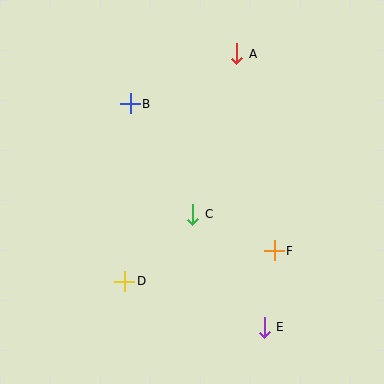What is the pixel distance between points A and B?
The distance between A and B is 117 pixels.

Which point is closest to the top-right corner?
Point A is closest to the top-right corner.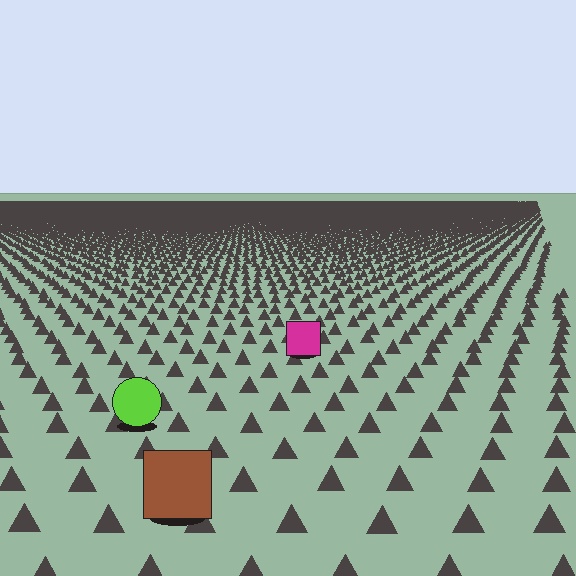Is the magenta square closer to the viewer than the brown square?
No. The brown square is closer — you can tell from the texture gradient: the ground texture is coarser near it.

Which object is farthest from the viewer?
The magenta square is farthest from the viewer. It appears smaller and the ground texture around it is denser.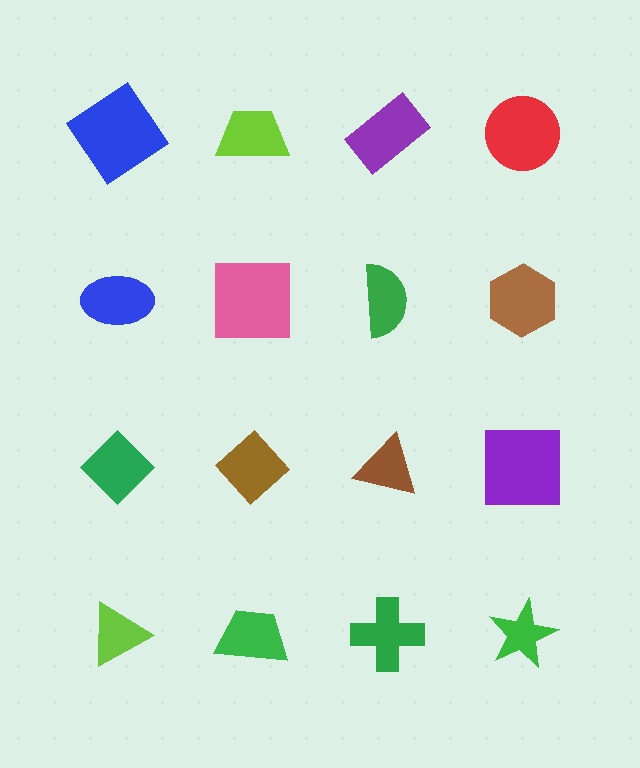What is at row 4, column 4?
A green star.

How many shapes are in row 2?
4 shapes.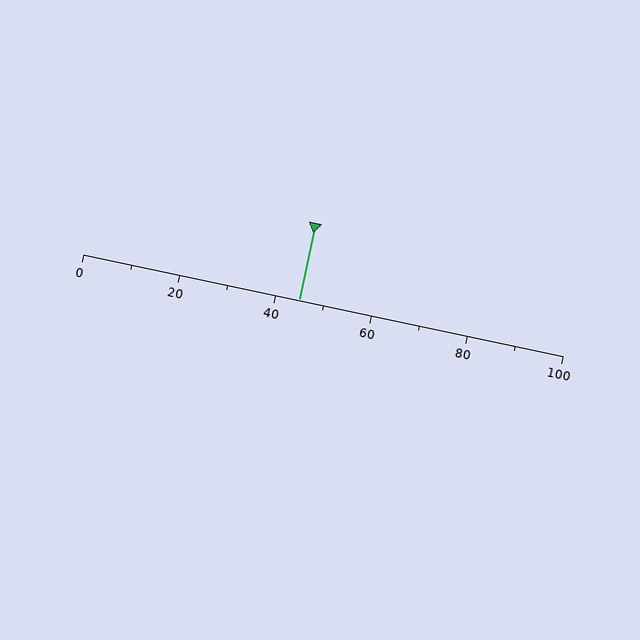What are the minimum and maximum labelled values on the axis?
The axis runs from 0 to 100.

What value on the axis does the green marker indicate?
The marker indicates approximately 45.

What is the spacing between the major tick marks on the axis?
The major ticks are spaced 20 apart.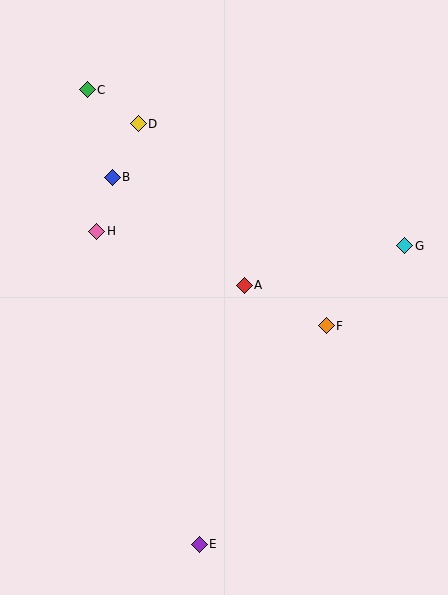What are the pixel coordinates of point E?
Point E is at (199, 544).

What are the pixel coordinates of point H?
Point H is at (97, 231).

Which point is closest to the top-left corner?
Point C is closest to the top-left corner.